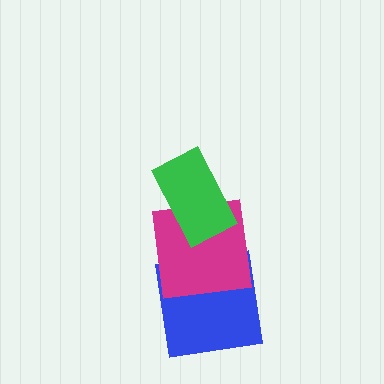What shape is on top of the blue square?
The magenta square is on top of the blue square.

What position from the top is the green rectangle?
The green rectangle is 1st from the top.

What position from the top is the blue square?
The blue square is 3rd from the top.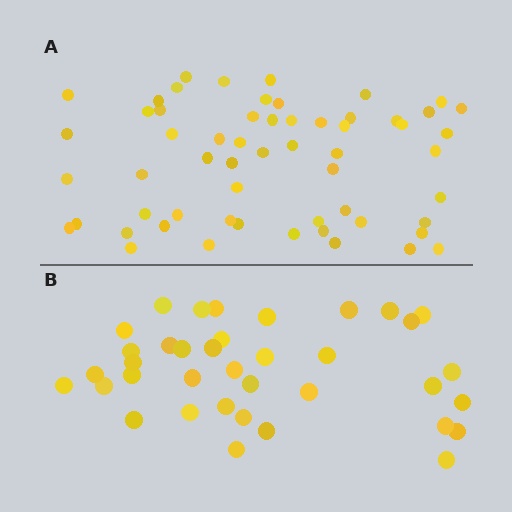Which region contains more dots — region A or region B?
Region A (the top region) has more dots.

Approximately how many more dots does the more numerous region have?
Region A has approximately 20 more dots than region B.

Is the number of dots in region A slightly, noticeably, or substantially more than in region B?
Region A has substantially more. The ratio is roughly 1.6 to 1.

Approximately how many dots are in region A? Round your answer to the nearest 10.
About 60 dots. (The exact count is 58, which rounds to 60.)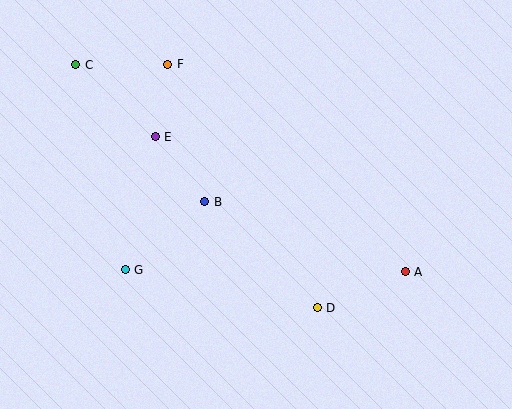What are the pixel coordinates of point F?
Point F is at (168, 64).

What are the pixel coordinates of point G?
Point G is at (125, 270).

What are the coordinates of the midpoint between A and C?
The midpoint between A and C is at (240, 168).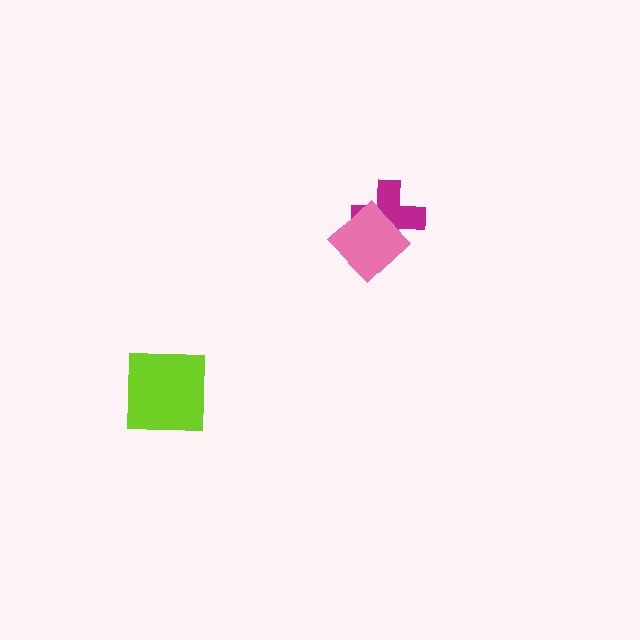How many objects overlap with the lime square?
0 objects overlap with the lime square.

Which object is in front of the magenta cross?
The pink diamond is in front of the magenta cross.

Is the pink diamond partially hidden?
No, no other shape covers it.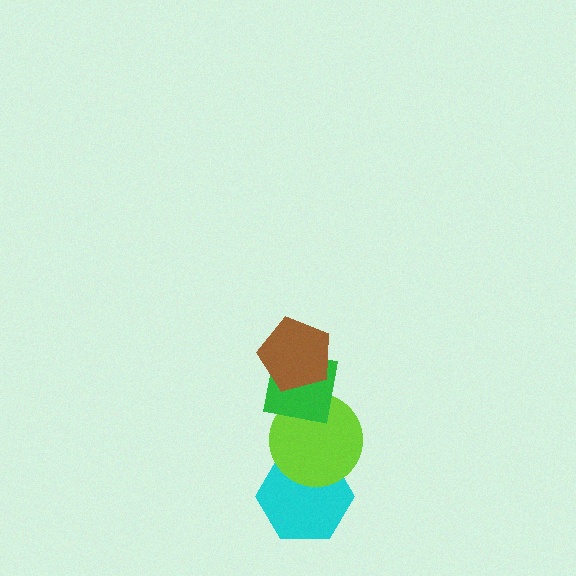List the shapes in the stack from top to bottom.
From top to bottom: the brown pentagon, the green square, the lime circle, the cyan hexagon.